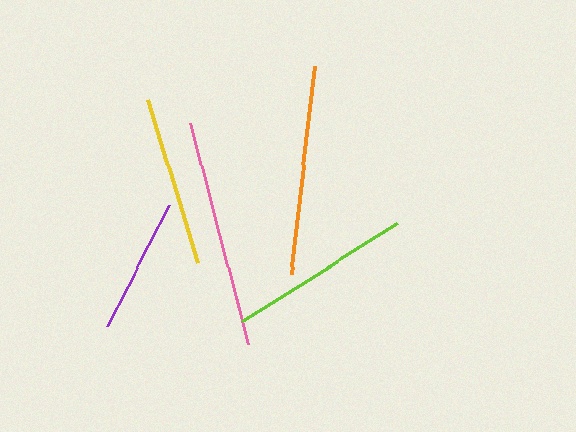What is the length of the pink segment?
The pink segment is approximately 228 pixels long.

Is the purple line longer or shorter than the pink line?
The pink line is longer than the purple line.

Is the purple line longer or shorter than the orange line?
The orange line is longer than the purple line.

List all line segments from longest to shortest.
From longest to shortest: pink, orange, lime, yellow, purple.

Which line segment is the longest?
The pink line is the longest at approximately 228 pixels.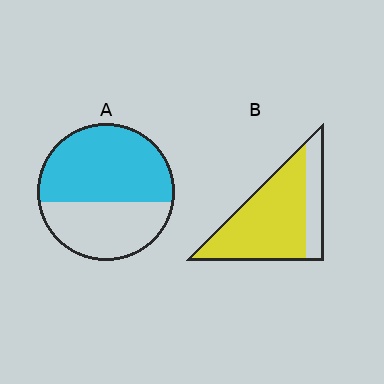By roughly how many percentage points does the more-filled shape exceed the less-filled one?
By roughly 15 percentage points (B over A).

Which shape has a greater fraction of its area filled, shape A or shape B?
Shape B.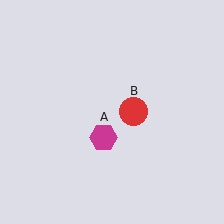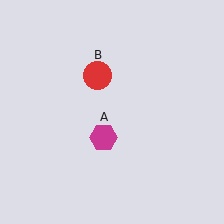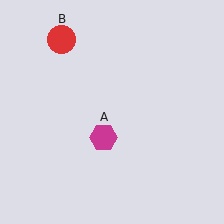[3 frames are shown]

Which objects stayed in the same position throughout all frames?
Magenta hexagon (object A) remained stationary.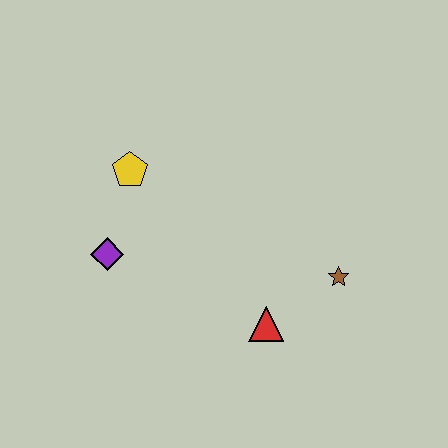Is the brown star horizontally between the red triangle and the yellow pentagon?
No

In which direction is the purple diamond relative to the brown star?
The purple diamond is to the left of the brown star.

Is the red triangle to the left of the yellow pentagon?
No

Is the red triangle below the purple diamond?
Yes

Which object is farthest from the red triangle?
The yellow pentagon is farthest from the red triangle.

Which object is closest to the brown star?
The red triangle is closest to the brown star.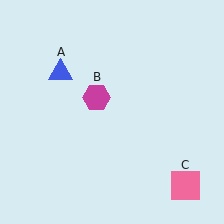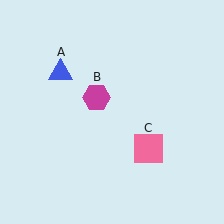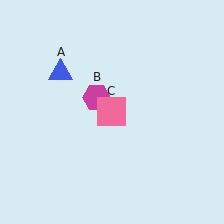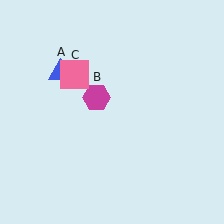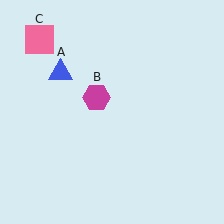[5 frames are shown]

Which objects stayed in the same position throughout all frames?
Blue triangle (object A) and magenta hexagon (object B) remained stationary.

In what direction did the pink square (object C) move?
The pink square (object C) moved up and to the left.